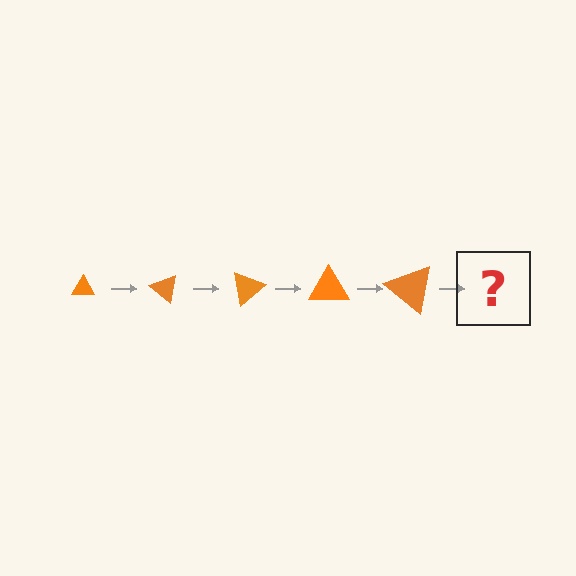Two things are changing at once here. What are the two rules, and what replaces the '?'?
The two rules are that the triangle grows larger each step and it rotates 40 degrees each step. The '?' should be a triangle, larger than the previous one and rotated 200 degrees from the start.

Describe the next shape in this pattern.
It should be a triangle, larger than the previous one and rotated 200 degrees from the start.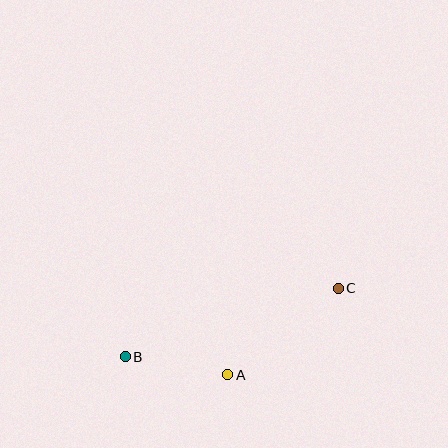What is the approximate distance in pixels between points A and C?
The distance between A and C is approximately 140 pixels.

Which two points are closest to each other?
Points A and B are closest to each other.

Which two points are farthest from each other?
Points B and C are farthest from each other.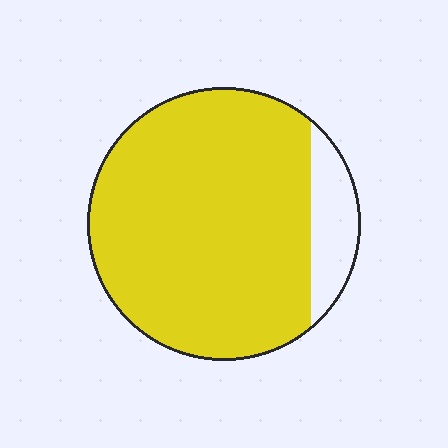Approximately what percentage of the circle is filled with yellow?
Approximately 90%.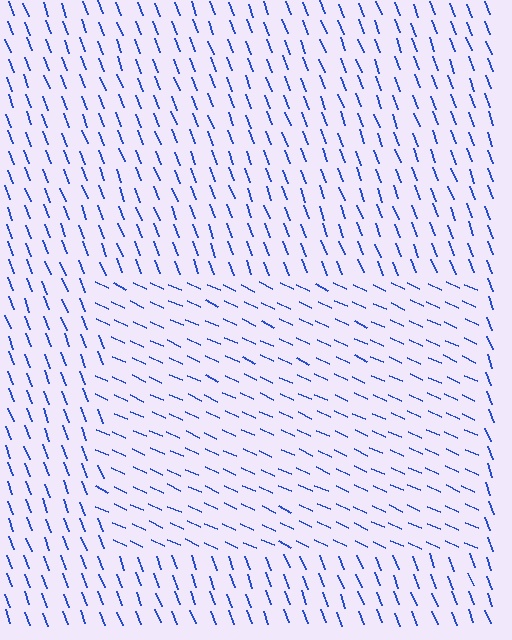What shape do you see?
I see a rectangle.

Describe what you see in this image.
The image is filled with small blue line segments. A rectangle region in the image has lines oriented differently from the surrounding lines, creating a visible texture boundary.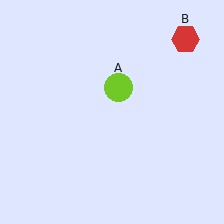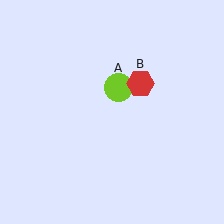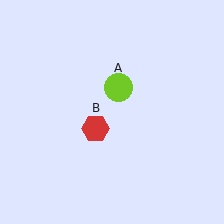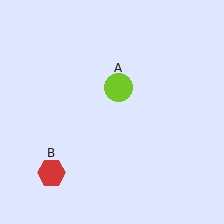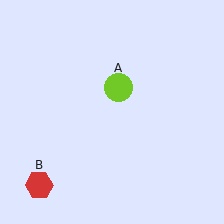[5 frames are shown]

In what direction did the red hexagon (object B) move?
The red hexagon (object B) moved down and to the left.